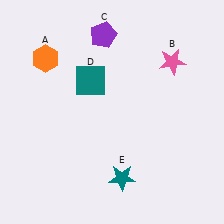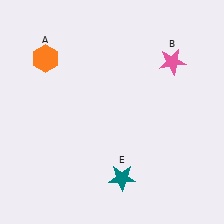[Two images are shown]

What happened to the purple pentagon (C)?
The purple pentagon (C) was removed in Image 2. It was in the top-left area of Image 1.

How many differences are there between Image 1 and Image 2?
There are 2 differences between the two images.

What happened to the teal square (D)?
The teal square (D) was removed in Image 2. It was in the top-left area of Image 1.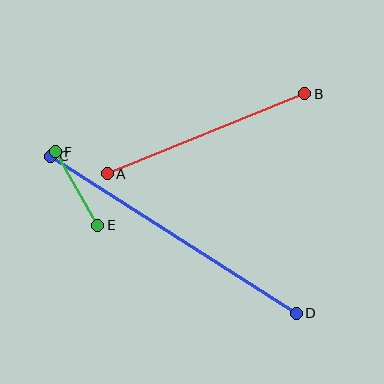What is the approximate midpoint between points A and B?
The midpoint is at approximately (206, 134) pixels.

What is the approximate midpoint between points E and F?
The midpoint is at approximately (76, 189) pixels.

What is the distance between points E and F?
The distance is approximately 85 pixels.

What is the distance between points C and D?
The distance is approximately 292 pixels.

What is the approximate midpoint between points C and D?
The midpoint is at approximately (173, 235) pixels.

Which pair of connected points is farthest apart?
Points C and D are farthest apart.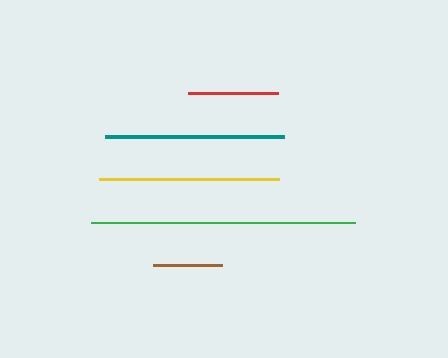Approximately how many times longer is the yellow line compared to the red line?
The yellow line is approximately 2.0 times the length of the red line.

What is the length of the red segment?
The red segment is approximately 91 pixels long.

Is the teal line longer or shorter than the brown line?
The teal line is longer than the brown line.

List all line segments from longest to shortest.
From longest to shortest: green, teal, yellow, red, brown.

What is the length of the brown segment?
The brown segment is approximately 69 pixels long.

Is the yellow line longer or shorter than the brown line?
The yellow line is longer than the brown line.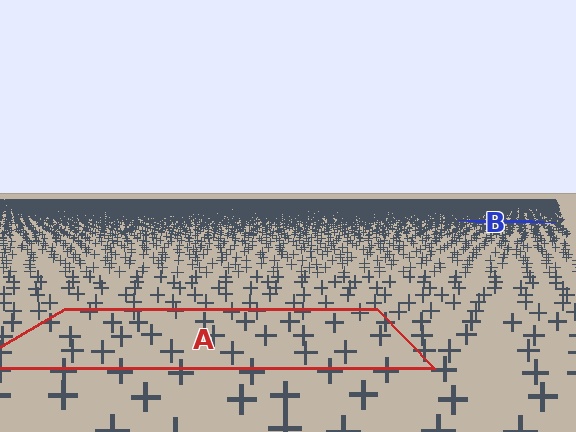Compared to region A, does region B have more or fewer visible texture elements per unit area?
Region B has more texture elements per unit area — they are packed more densely because it is farther away.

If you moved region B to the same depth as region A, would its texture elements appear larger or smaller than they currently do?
They would appear larger. At a closer depth, the same texture elements are projected at a bigger on-screen size.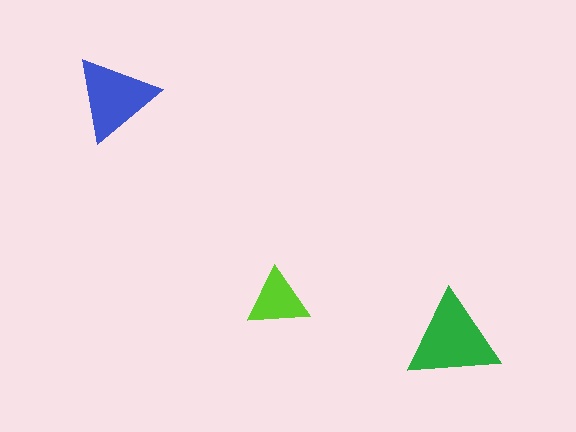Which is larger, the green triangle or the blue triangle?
The green one.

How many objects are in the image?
There are 3 objects in the image.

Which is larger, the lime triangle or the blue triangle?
The blue one.